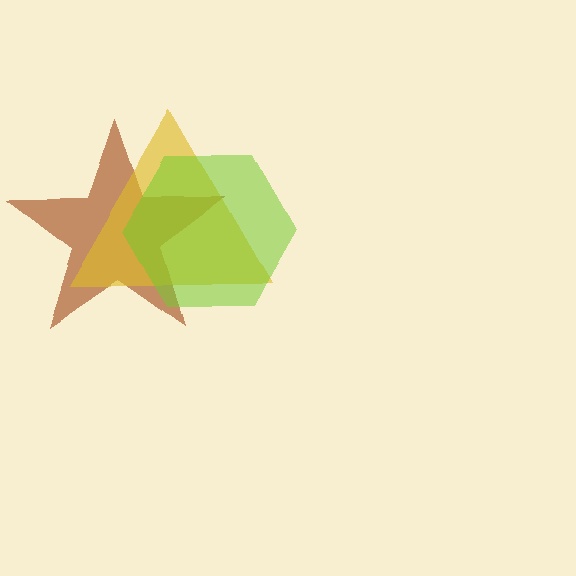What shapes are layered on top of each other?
The layered shapes are: a brown star, a yellow triangle, a lime hexagon.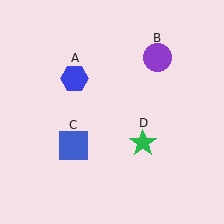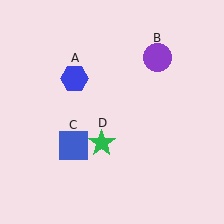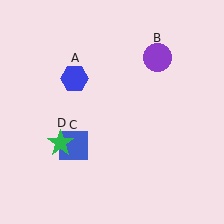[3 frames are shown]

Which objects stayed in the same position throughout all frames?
Blue hexagon (object A) and purple circle (object B) and blue square (object C) remained stationary.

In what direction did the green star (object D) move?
The green star (object D) moved left.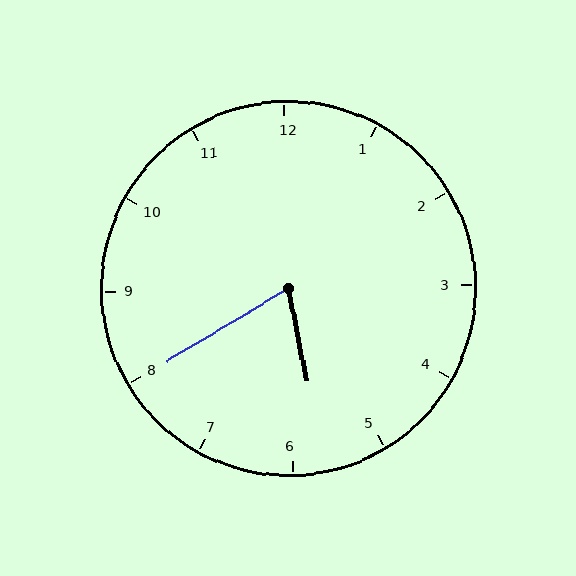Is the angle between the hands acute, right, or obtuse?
It is acute.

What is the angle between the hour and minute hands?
Approximately 70 degrees.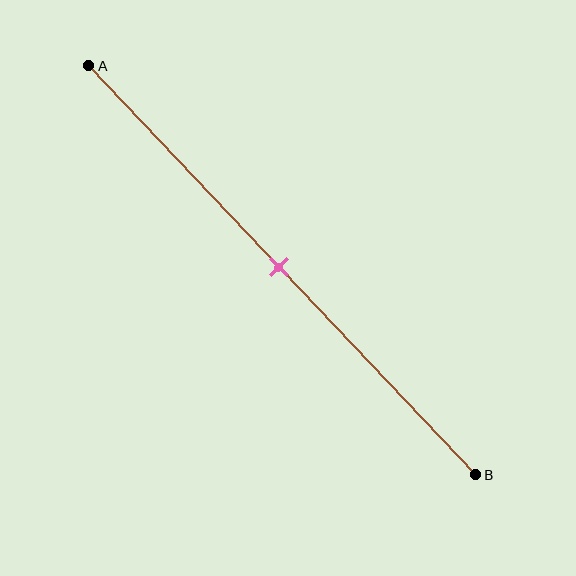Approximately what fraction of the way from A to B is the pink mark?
The pink mark is approximately 50% of the way from A to B.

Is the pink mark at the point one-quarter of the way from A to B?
No, the mark is at about 50% from A, not at the 25% one-quarter point.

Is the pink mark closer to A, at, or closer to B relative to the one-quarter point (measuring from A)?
The pink mark is closer to point B than the one-quarter point of segment AB.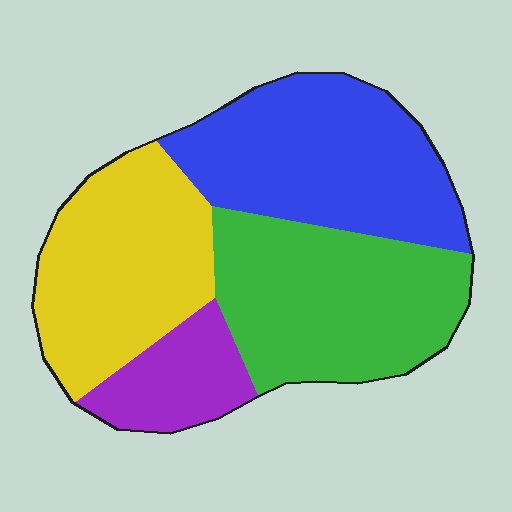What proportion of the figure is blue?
Blue takes up between a sixth and a third of the figure.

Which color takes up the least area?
Purple, at roughly 10%.